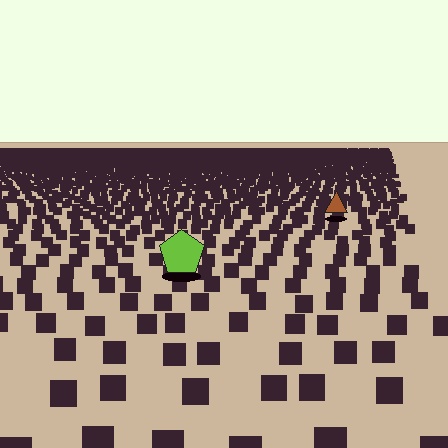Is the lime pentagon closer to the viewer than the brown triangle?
Yes. The lime pentagon is closer — you can tell from the texture gradient: the ground texture is coarser near it.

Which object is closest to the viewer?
The lime pentagon is closest. The texture marks near it are larger and more spread out.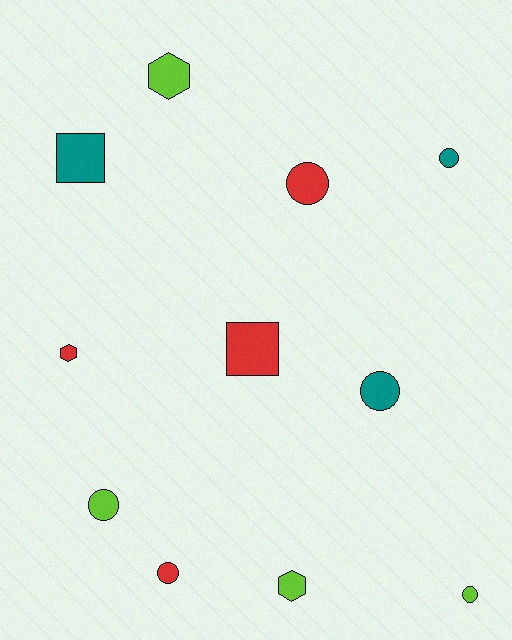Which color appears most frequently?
Red, with 4 objects.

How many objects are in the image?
There are 11 objects.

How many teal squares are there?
There is 1 teal square.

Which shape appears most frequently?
Circle, with 6 objects.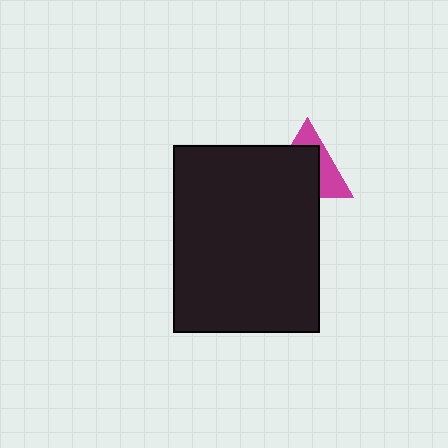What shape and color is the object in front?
The object in front is a black rectangle.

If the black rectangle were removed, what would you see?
You would see the complete magenta triangle.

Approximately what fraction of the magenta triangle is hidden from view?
Roughly 61% of the magenta triangle is hidden behind the black rectangle.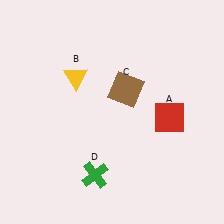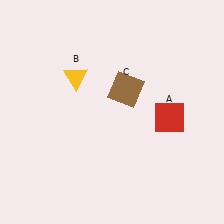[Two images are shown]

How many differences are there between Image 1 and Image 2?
There is 1 difference between the two images.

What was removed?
The green cross (D) was removed in Image 2.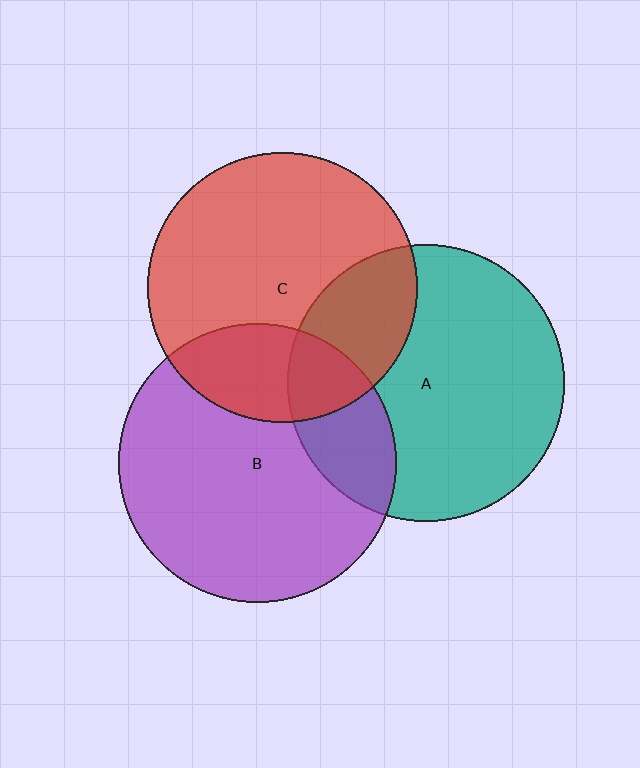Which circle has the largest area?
Circle B (purple).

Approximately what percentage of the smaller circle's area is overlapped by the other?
Approximately 20%.